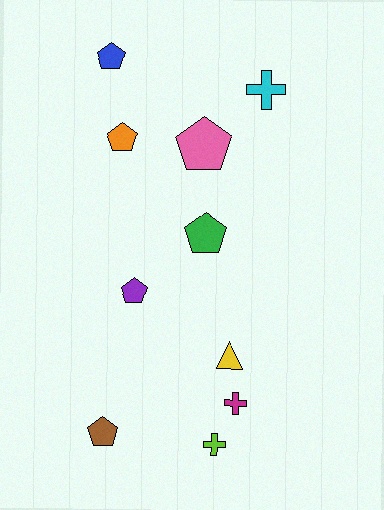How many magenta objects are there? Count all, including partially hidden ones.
There is 1 magenta object.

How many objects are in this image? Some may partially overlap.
There are 10 objects.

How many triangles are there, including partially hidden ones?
There is 1 triangle.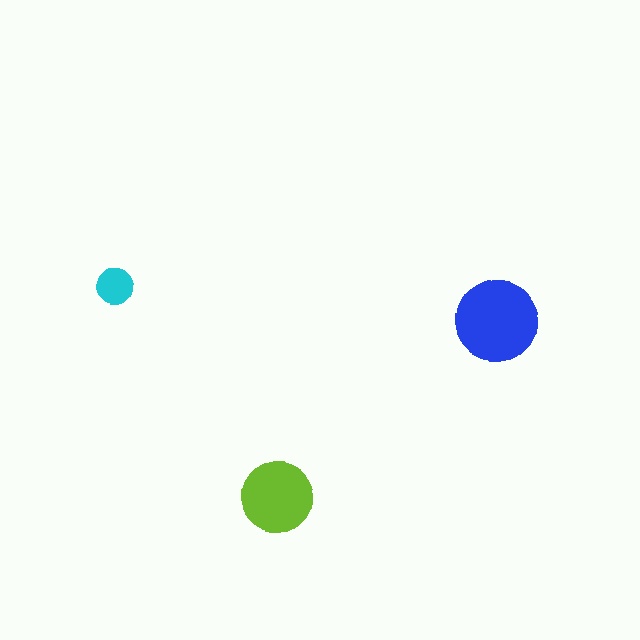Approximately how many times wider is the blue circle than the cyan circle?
About 2 times wider.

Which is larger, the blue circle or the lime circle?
The blue one.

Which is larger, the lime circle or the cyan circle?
The lime one.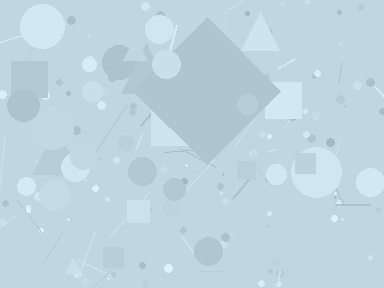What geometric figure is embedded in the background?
A diamond is embedded in the background.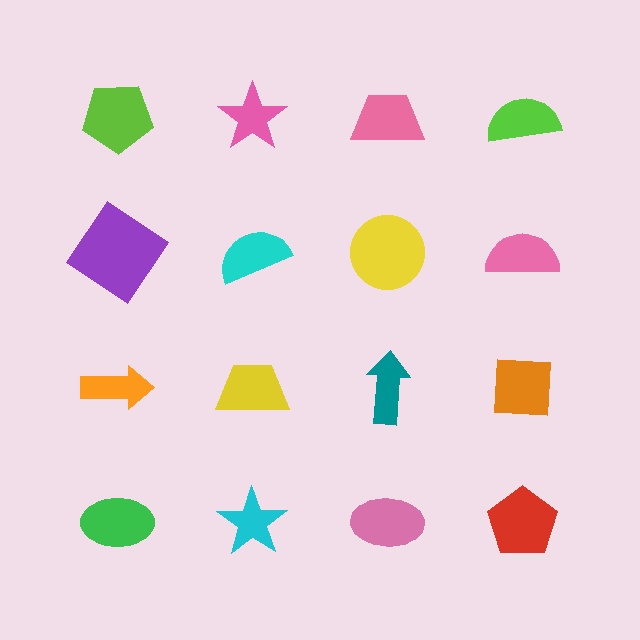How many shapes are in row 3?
4 shapes.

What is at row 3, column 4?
An orange square.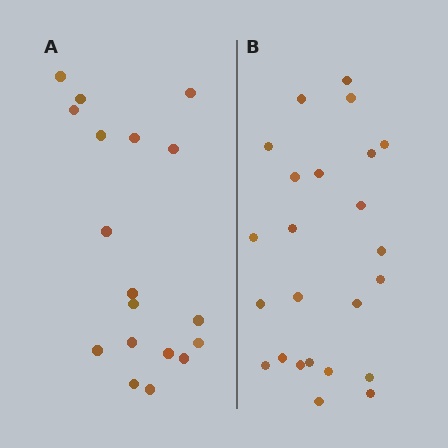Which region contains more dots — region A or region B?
Region B (the right region) has more dots.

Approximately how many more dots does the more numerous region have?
Region B has about 6 more dots than region A.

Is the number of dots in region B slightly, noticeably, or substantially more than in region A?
Region B has noticeably more, but not dramatically so. The ratio is roughly 1.3 to 1.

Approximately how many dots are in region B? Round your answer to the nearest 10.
About 20 dots. (The exact count is 24, which rounds to 20.)